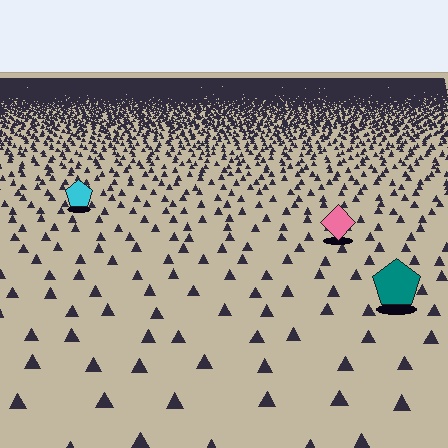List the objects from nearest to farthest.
From nearest to farthest: the teal pentagon, the pink diamond, the cyan pentagon.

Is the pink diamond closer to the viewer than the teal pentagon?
No. The teal pentagon is closer — you can tell from the texture gradient: the ground texture is coarser near it.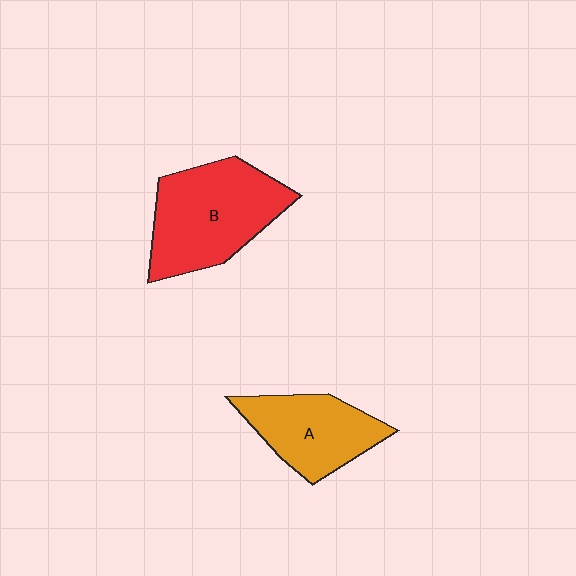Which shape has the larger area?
Shape B (red).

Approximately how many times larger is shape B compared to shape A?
Approximately 1.4 times.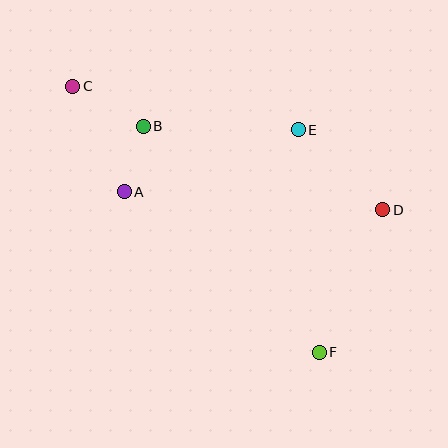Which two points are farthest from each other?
Points C and F are farthest from each other.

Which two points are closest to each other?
Points A and B are closest to each other.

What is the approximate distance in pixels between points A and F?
The distance between A and F is approximately 253 pixels.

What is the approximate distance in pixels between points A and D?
The distance between A and D is approximately 259 pixels.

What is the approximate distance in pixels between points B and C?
The distance between B and C is approximately 81 pixels.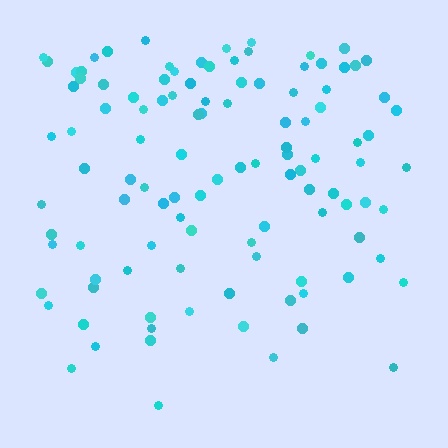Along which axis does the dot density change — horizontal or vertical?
Vertical.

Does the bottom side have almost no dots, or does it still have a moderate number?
Still a moderate number, just noticeably fewer than the top.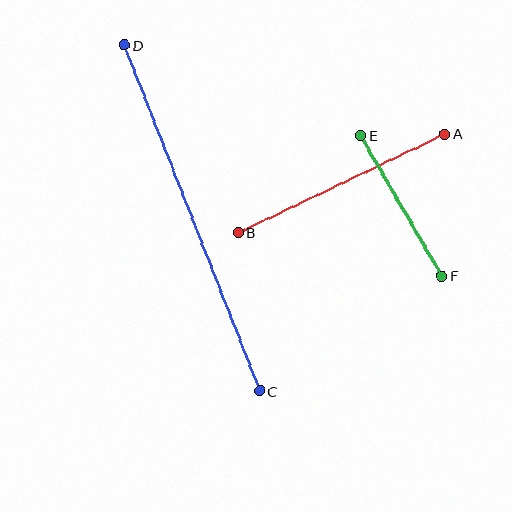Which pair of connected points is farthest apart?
Points C and D are farthest apart.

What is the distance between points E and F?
The distance is approximately 162 pixels.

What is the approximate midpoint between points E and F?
The midpoint is at approximately (402, 206) pixels.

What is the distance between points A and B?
The distance is approximately 229 pixels.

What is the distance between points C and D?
The distance is approximately 371 pixels.